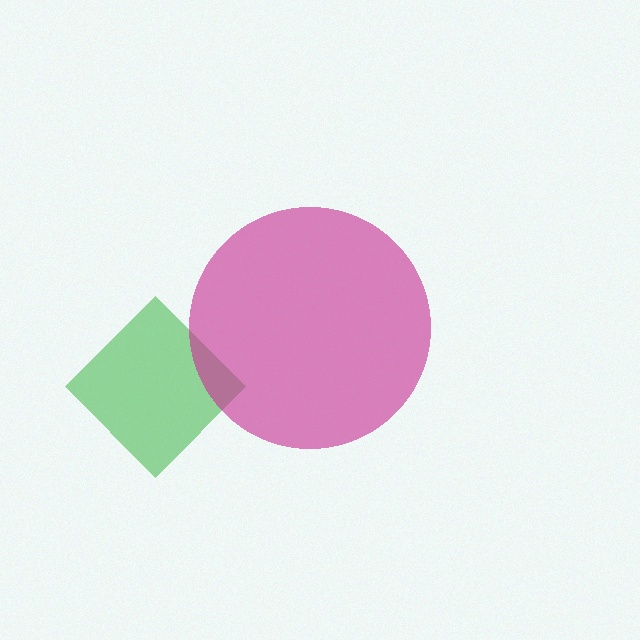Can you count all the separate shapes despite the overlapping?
Yes, there are 2 separate shapes.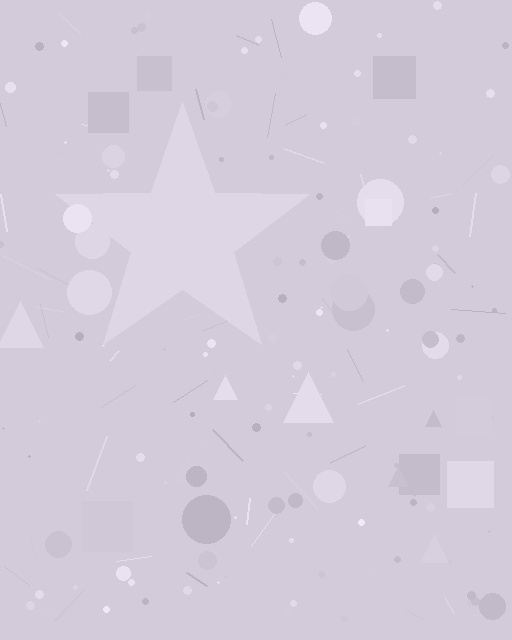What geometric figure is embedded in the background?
A star is embedded in the background.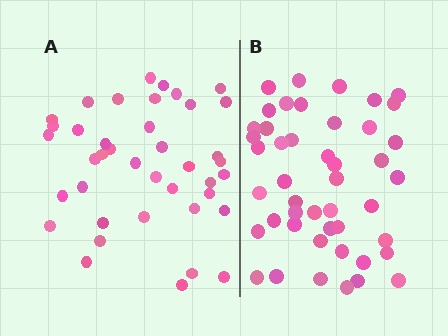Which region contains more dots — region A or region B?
Region B (the right region) has more dots.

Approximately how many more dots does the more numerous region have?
Region B has about 6 more dots than region A.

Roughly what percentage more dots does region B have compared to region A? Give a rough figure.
About 15% more.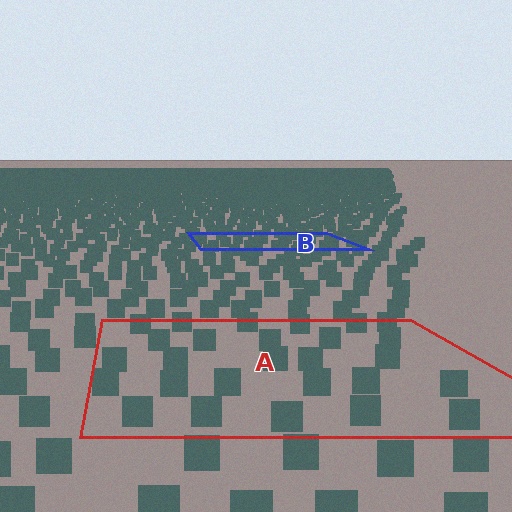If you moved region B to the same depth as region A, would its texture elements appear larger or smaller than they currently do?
They would appear larger. At a closer depth, the same texture elements are projected at a bigger on-screen size.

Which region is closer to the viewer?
Region A is closer. The texture elements there are larger and more spread out.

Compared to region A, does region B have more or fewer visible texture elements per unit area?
Region B has more texture elements per unit area — they are packed more densely because it is farther away.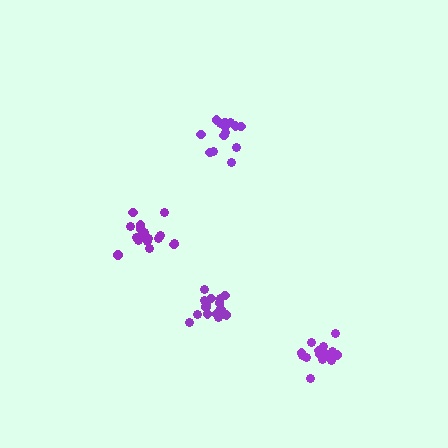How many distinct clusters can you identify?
There are 4 distinct clusters.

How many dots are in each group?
Group 1: 15 dots, Group 2: 19 dots, Group 3: 17 dots, Group 4: 15 dots (66 total).